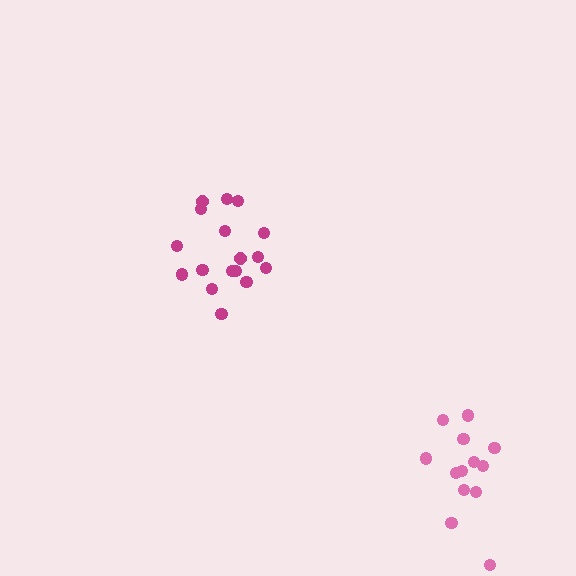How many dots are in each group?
Group 1: 17 dots, Group 2: 13 dots (30 total).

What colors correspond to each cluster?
The clusters are colored: magenta, pink.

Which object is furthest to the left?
The magenta cluster is leftmost.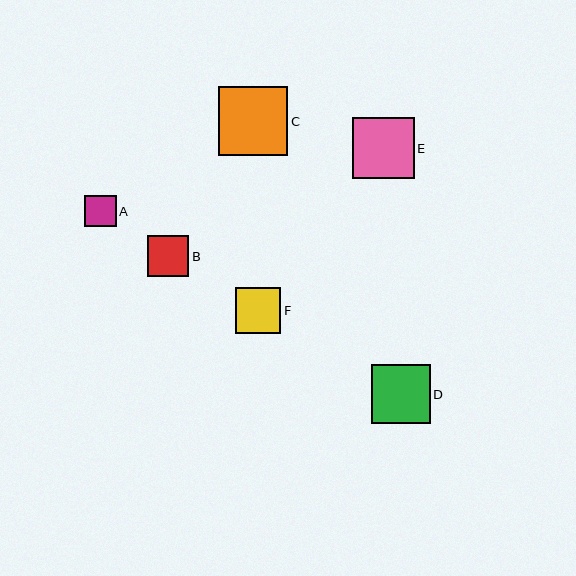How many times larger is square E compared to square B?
Square E is approximately 1.5 times the size of square B.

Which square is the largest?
Square C is the largest with a size of approximately 69 pixels.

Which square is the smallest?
Square A is the smallest with a size of approximately 32 pixels.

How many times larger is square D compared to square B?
Square D is approximately 1.4 times the size of square B.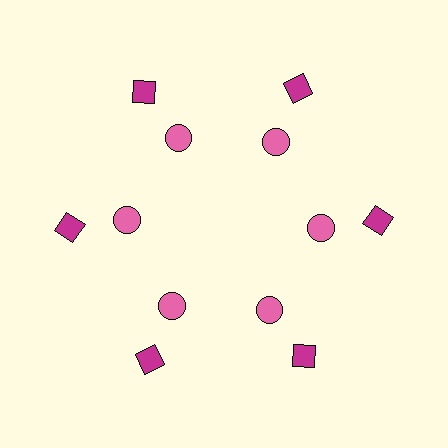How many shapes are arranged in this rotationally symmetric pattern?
There are 12 shapes, arranged in 6 groups of 2.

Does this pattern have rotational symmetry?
Yes, this pattern has 6-fold rotational symmetry. It looks the same after rotating 60 degrees around the center.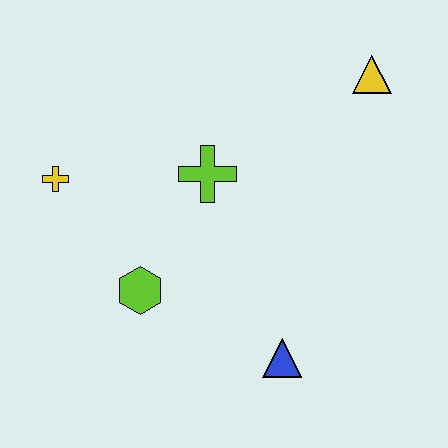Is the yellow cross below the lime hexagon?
No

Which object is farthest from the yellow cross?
The yellow triangle is farthest from the yellow cross.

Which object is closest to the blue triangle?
The lime hexagon is closest to the blue triangle.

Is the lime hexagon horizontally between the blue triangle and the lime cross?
No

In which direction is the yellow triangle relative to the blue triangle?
The yellow triangle is above the blue triangle.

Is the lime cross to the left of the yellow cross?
No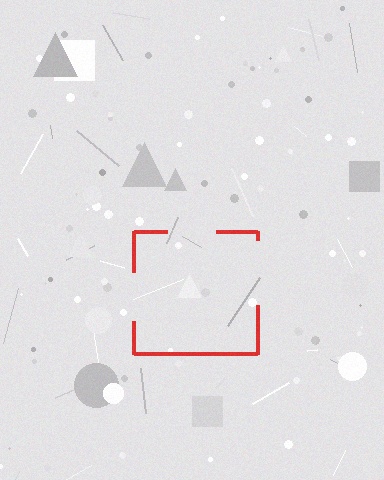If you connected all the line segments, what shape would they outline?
They would outline a square.